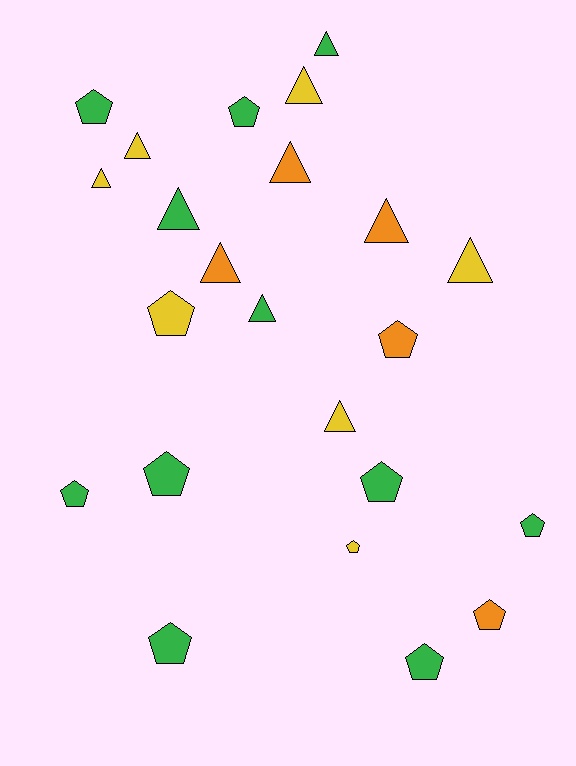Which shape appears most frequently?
Pentagon, with 12 objects.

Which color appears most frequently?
Green, with 11 objects.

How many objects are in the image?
There are 23 objects.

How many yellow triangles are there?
There are 5 yellow triangles.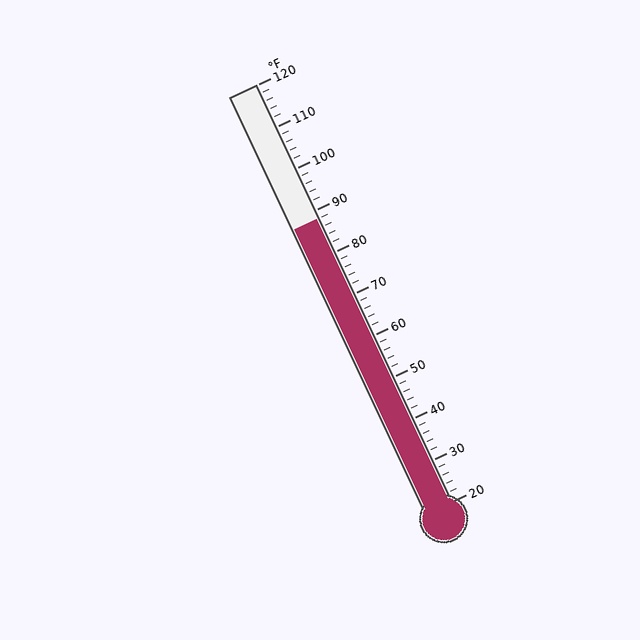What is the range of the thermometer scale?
The thermometer scale ranges from 20°F to 120°F.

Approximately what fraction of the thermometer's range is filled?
The thermometer is filled to approximately 70% of its range.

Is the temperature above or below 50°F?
The temperature is above 50°F.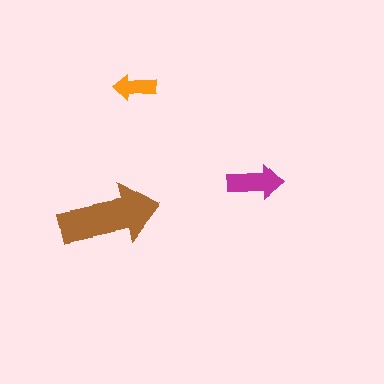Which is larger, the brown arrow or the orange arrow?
The brown one.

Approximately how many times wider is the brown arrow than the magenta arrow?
About 2 times wider.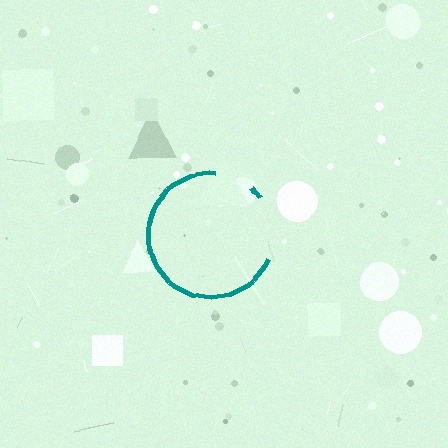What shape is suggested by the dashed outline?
The dashed outline suggests a circle.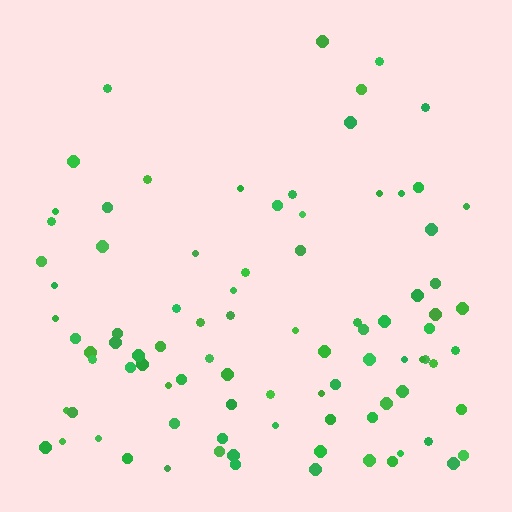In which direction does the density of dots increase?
From top to bottom, with the bottom side densest.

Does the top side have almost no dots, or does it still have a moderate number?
Still a moderate number, just noticeably fewer than the bottom.